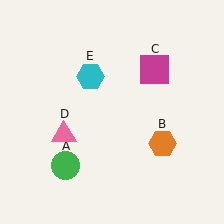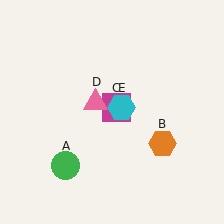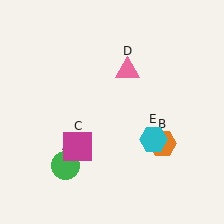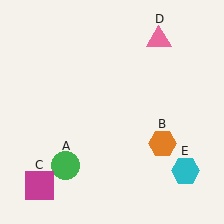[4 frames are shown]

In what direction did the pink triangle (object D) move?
The pink triangle (object D) moved up and to the right.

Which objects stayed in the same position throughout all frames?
Green circle (object A) and orange hexagon (object B) remained stationary.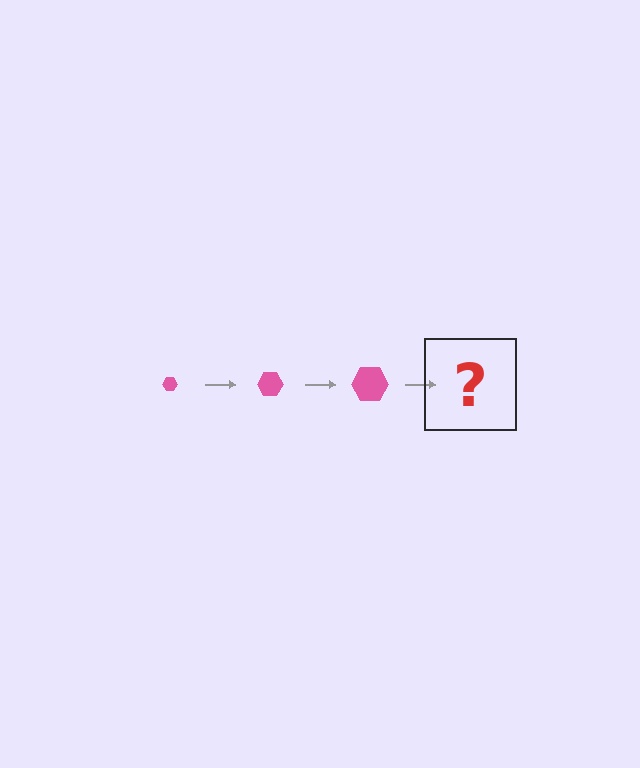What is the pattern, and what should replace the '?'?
The pattern is that the hexagon gets progressively larger each step. The '?' should be a pink hexagon, larger than the previous one.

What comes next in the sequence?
The next element should be a pink hexagon, larger than the previous one.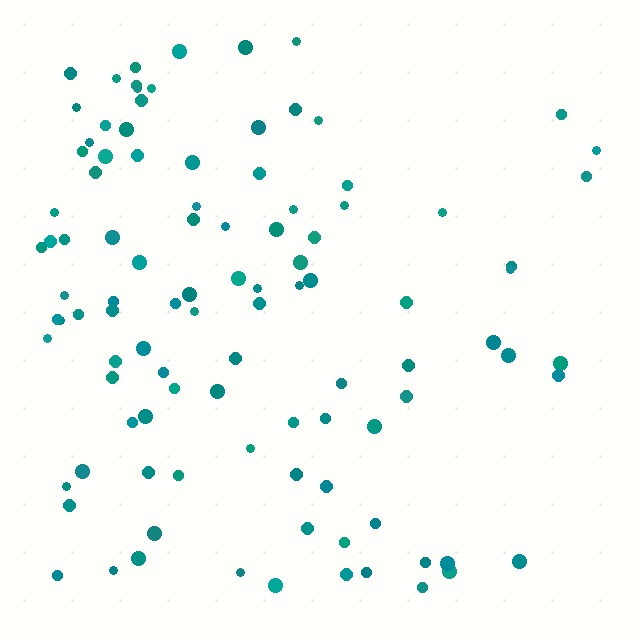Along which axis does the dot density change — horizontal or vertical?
Horizontal.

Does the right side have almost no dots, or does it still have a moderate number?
Still a moderate number, just noticeably fewer than the left.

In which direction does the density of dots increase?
From right to left, with the left side densest.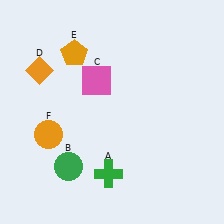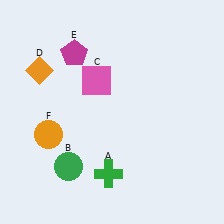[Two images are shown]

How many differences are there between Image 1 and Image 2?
There is 1 difference between the two images.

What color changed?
The pentagon (E) changed from orange in Image 1 to magenta in Image 2.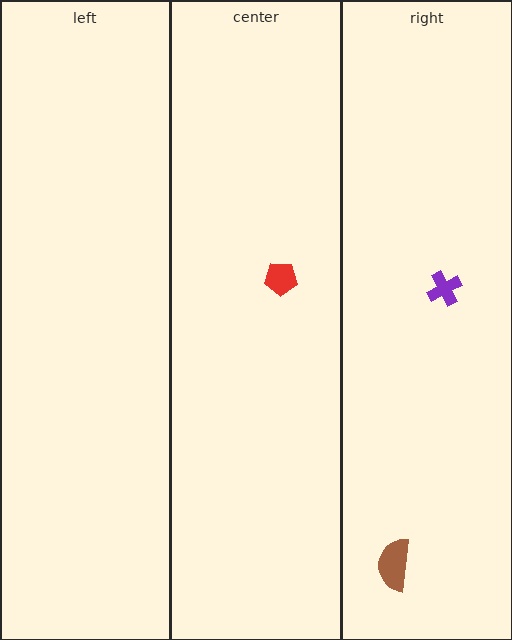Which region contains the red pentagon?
The center region.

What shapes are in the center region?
The red pentagon.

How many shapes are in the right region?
2.